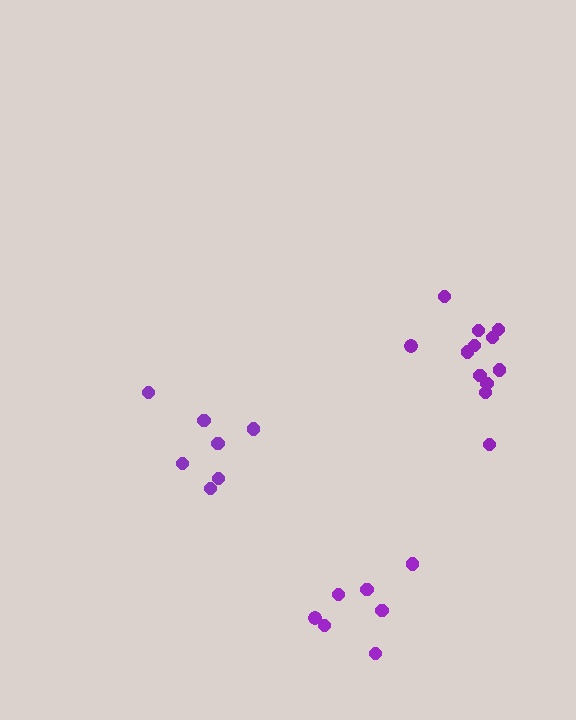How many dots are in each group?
Group 1: 7 dots, Group 2: 12 dots, Group 3: 7 dots (26 total).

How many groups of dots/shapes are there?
There are 3 groups.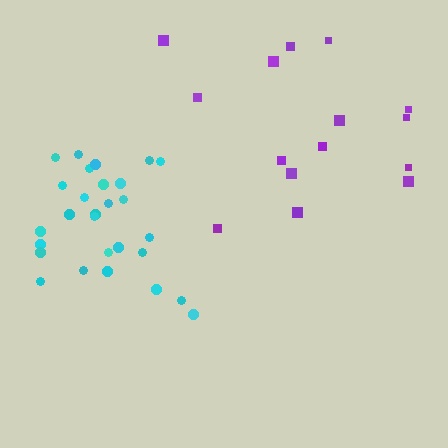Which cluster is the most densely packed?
Cyan.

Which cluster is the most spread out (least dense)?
Purple.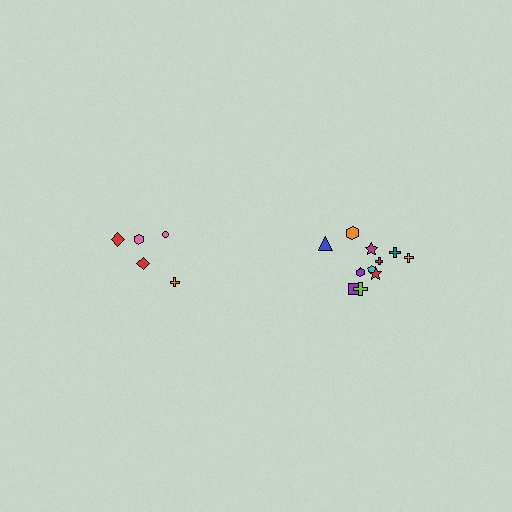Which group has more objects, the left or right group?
The right group.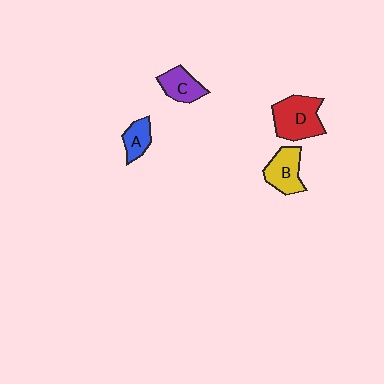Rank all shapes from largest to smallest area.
From largest to smallest: D (red), B (yellow), C (purple), A (blue).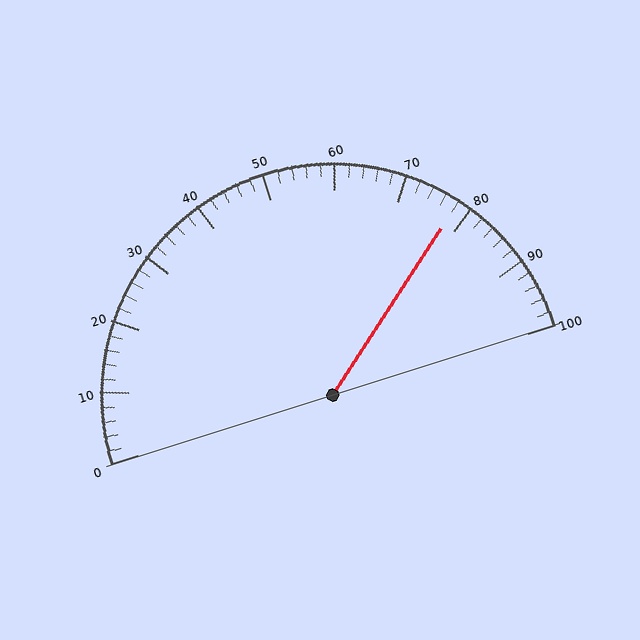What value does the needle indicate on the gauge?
The needle indicates approximately 78.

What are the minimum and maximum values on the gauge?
The gauge ranges from 0 to 100.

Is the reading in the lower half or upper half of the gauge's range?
The reading is in the upper half of the range (0 to 100).